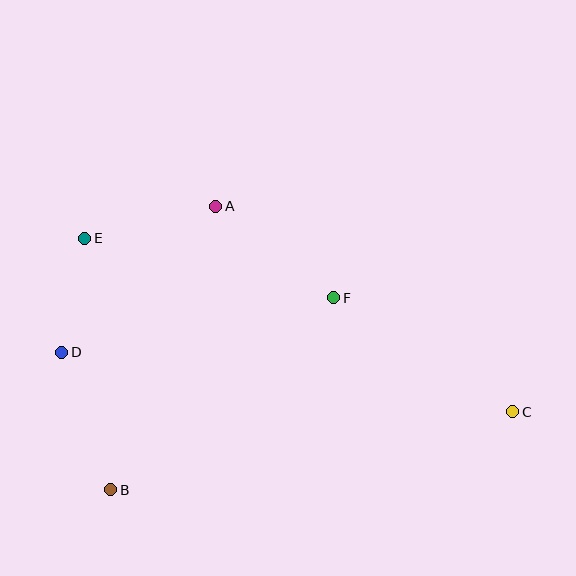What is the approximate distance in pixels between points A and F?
The distance between A and F is approximately 150 pixels.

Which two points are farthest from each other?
Points C and E are farthest from each other.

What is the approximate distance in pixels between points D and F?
The distance between D and F is approximately 277 pixels.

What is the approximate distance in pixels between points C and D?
The distance between C and D is approximately 455 pixels.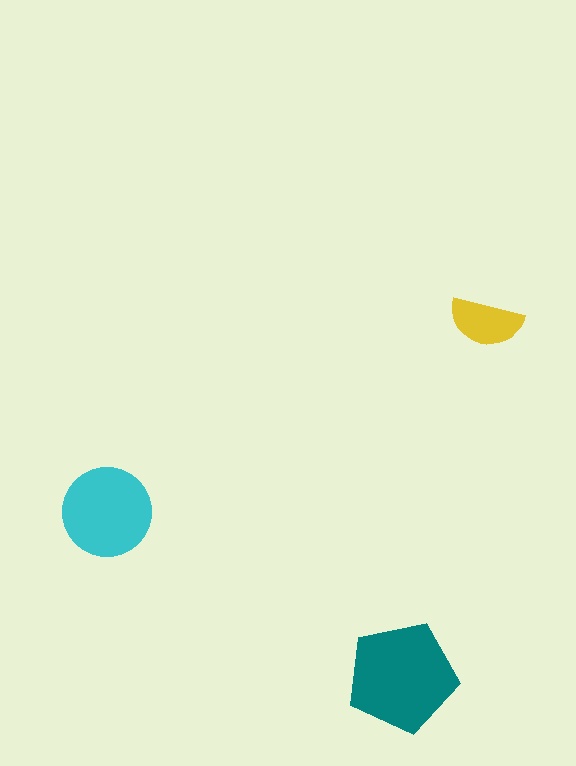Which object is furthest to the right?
The yellow semicircle is rightmost.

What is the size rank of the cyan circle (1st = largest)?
2nd.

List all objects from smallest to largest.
The yellow semicircle, the cyan circle, the teal pentagon.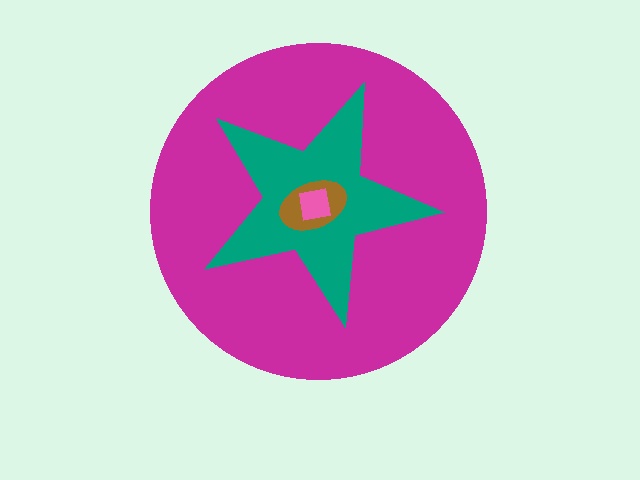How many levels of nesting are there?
4.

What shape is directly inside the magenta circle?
The teal star.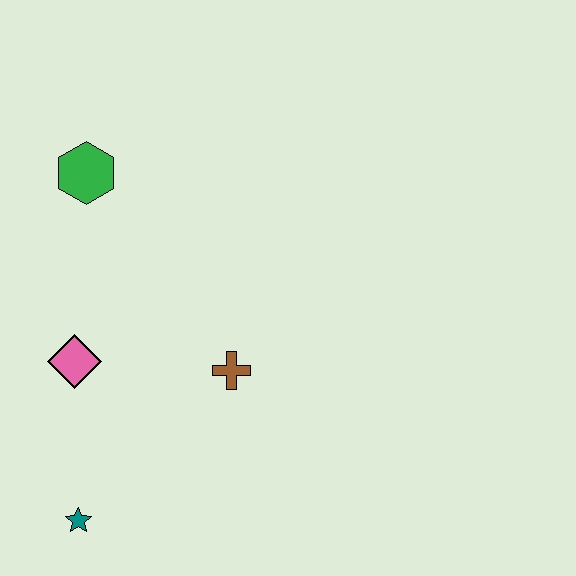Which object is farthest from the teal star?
The green hexagon is farthest from the teal star.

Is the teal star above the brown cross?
No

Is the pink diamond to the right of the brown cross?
No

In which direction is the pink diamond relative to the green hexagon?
The pink diamond is below the green hexagon.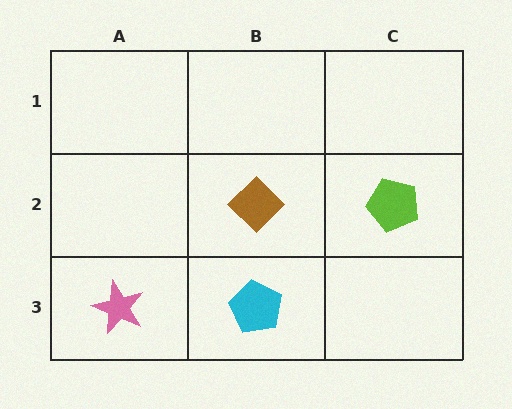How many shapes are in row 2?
2 shapes.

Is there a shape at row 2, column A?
No, that cell is empty.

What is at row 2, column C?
A lime pentagon.